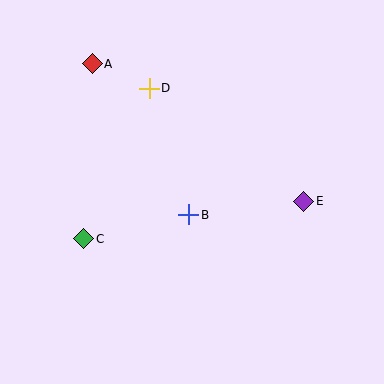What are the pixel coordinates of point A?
Point A is at (92, 64).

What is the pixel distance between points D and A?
The distance between D and A is 62 pixels.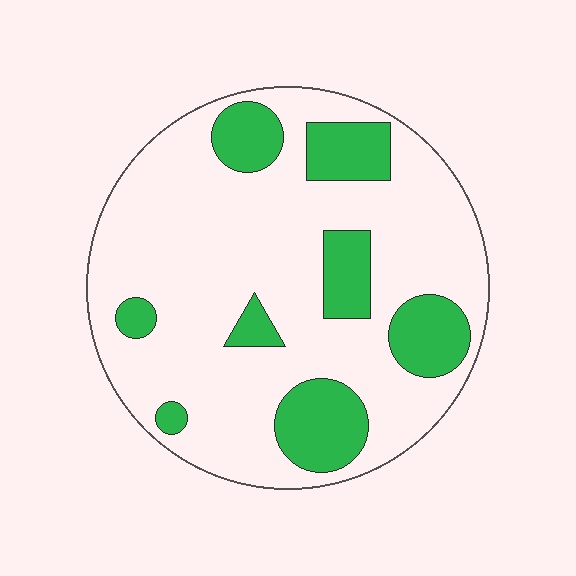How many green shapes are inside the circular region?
8.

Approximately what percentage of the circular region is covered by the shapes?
Approximately 25%.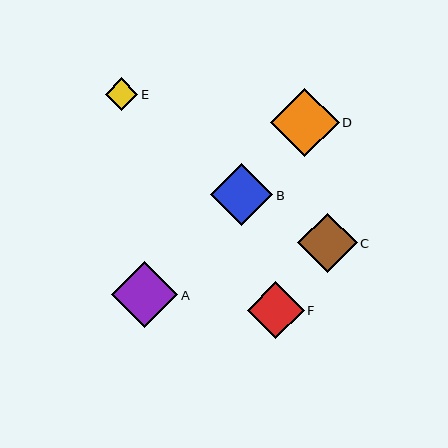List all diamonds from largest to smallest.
From largest to smallest: D, A, B, C, F, E.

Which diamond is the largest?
Diamond D is the largest with a size of approximately 69 pixels.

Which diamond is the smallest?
Diamond E is the smallest with a size of approximately 33 pixels.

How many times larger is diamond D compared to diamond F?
Diamond D is approximately 1.2 times the size of diamond F.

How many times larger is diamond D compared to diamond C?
Diamond D is approximately 1.1 times the size of diamond C.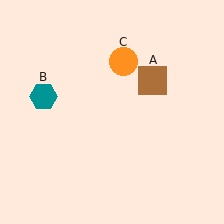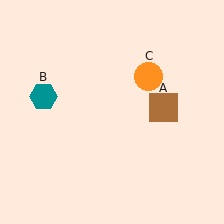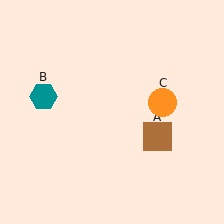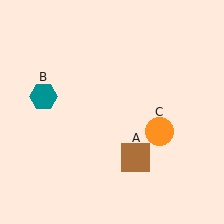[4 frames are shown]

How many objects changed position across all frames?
2 objects changed position: brown square (object A), orange circle (object C).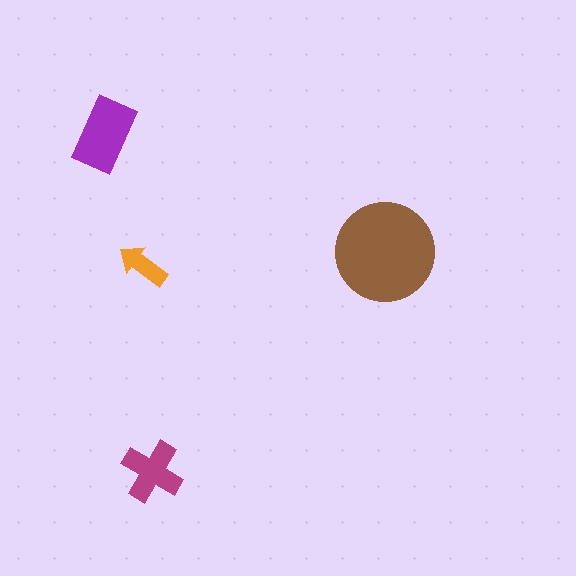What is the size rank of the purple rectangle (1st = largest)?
2nd.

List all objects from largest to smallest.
The brown circle, the purple rectangle, the magenta cross, the orange arrow.